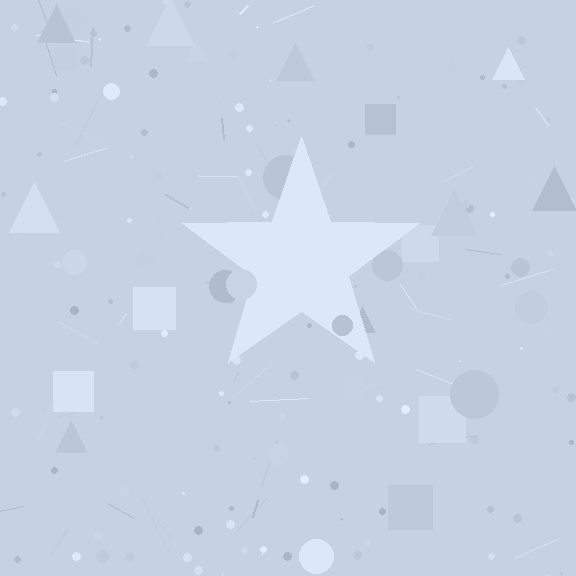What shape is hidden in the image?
A star is hidden in the image.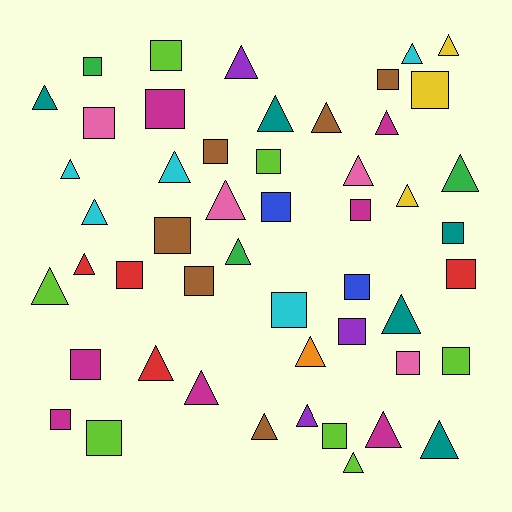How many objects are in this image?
There are 50 objects.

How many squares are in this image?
There are 24 squares.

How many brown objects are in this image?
There are 6 brown objects.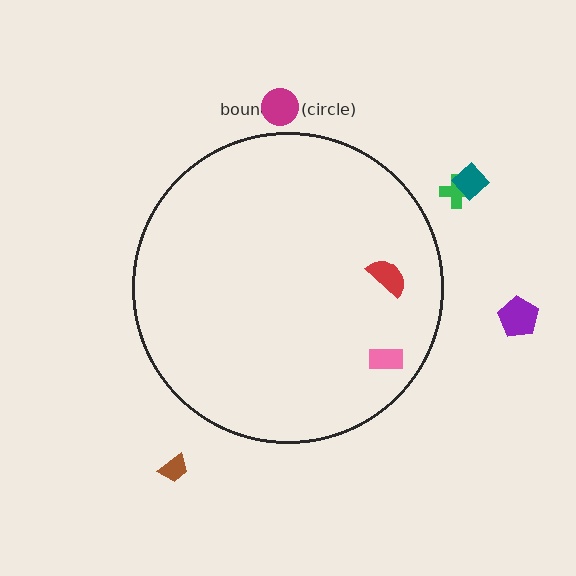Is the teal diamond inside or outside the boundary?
Outside.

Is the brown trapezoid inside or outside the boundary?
Outside.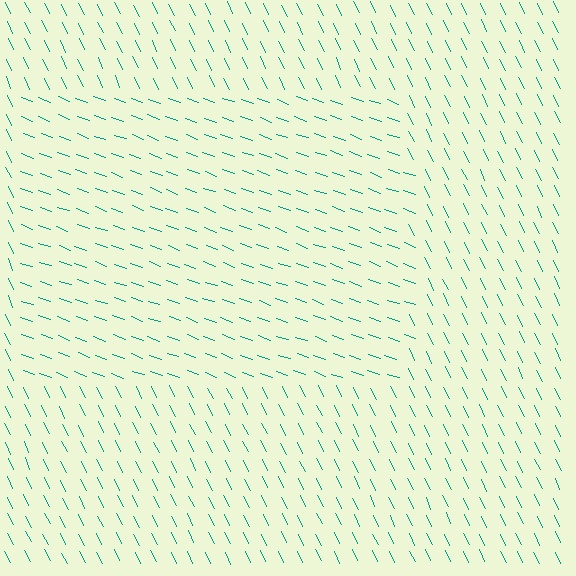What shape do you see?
I see a rectangle.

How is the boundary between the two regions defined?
The boundary is defined purely by a change in line orientation (approximately 45 degrees difference). All lines are the same color and thickness.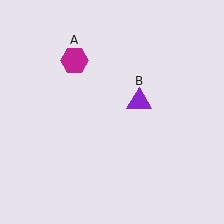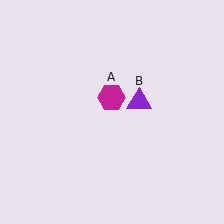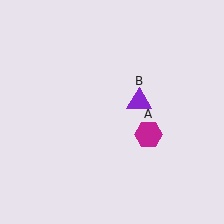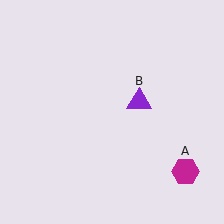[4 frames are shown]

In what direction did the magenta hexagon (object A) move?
The magenta hexagon (object A) moved down and to the right.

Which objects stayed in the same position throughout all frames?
Purple triangle (object B) remained stationary.